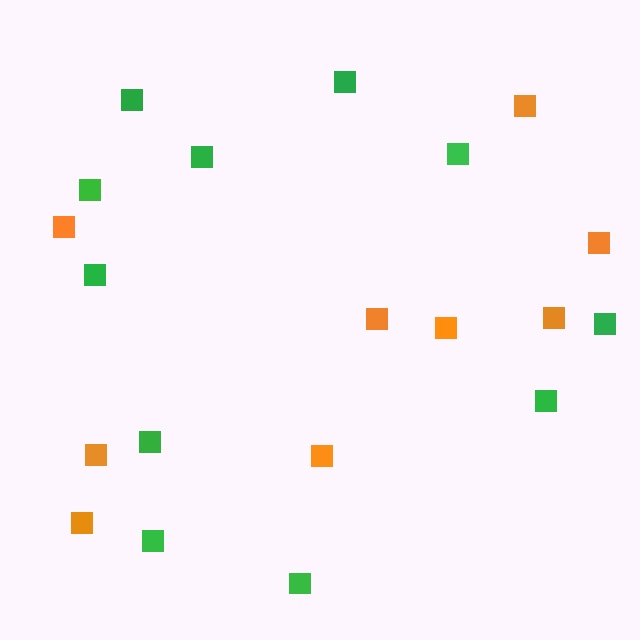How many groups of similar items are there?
There are 2 groups: one group of orange squares (9) and one group of green squares (11).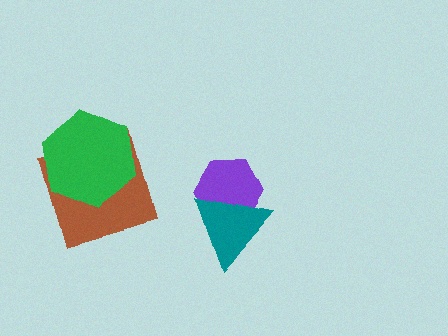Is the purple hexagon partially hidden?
Yes, it is partially covered by another shape.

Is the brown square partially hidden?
Yes, it is partially covered by another shape.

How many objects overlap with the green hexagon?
1 object overlaps with the green hexagon.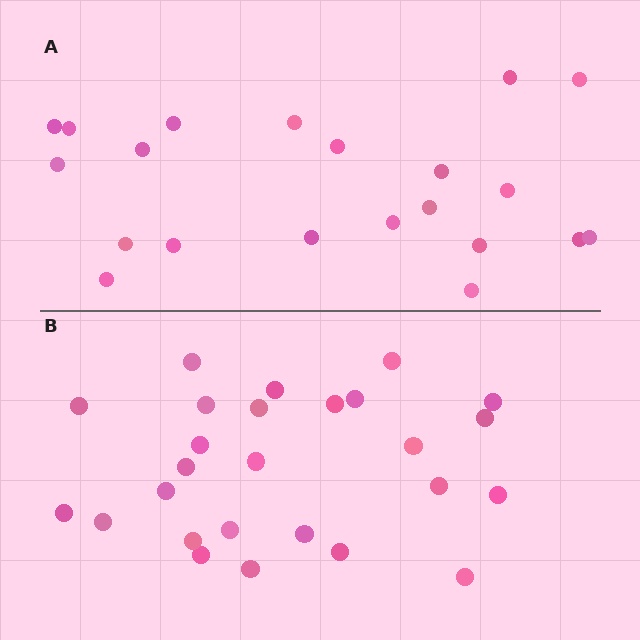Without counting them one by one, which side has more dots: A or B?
Region B (the bottom region) has more dots.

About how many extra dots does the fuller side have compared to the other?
Region B has about 5 more dots than region A.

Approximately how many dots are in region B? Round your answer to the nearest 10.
About 30 dots. (The exact count is 26, which rounds to 30.)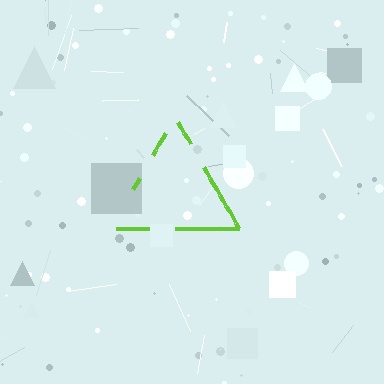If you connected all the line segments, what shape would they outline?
They would outline a triangle.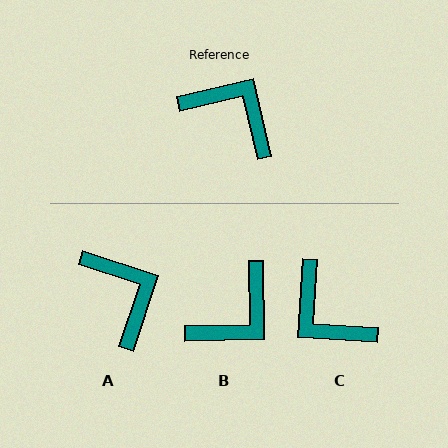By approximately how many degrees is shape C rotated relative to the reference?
Approximately 163 degrees counter-clockwise.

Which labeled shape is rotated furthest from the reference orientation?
C, about 163 degrees away.